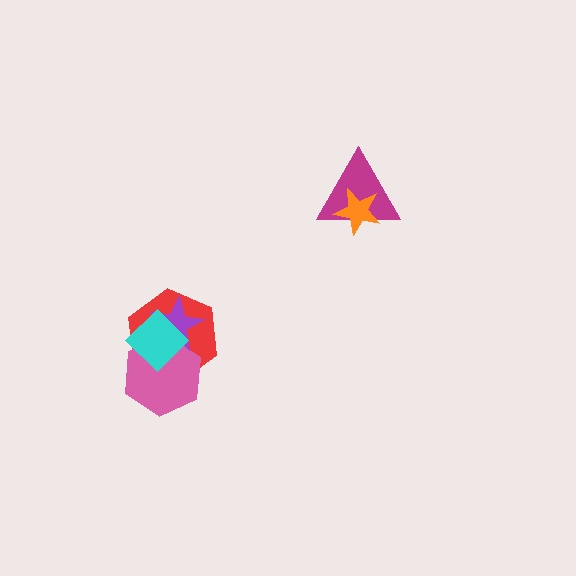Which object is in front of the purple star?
The cyan diamond is in front of the purple star.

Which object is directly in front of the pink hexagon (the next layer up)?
The purple star is directly in front of the pink hexagon.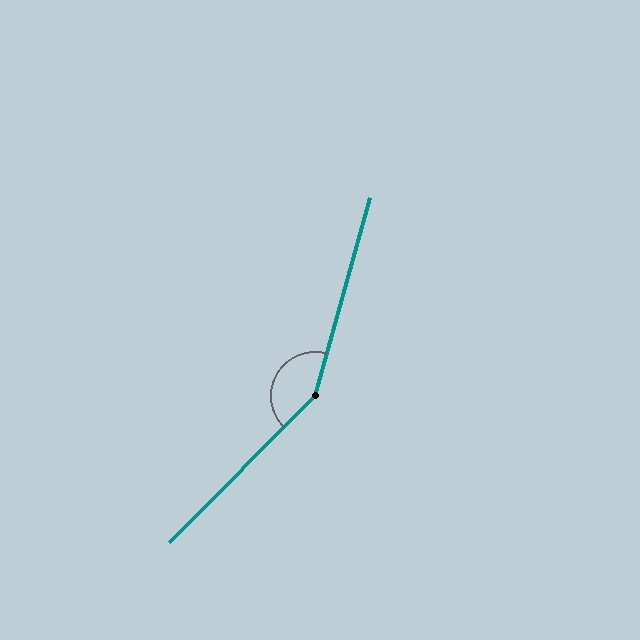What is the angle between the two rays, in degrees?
Approximately 151 degrees.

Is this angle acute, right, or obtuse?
It is obtuse.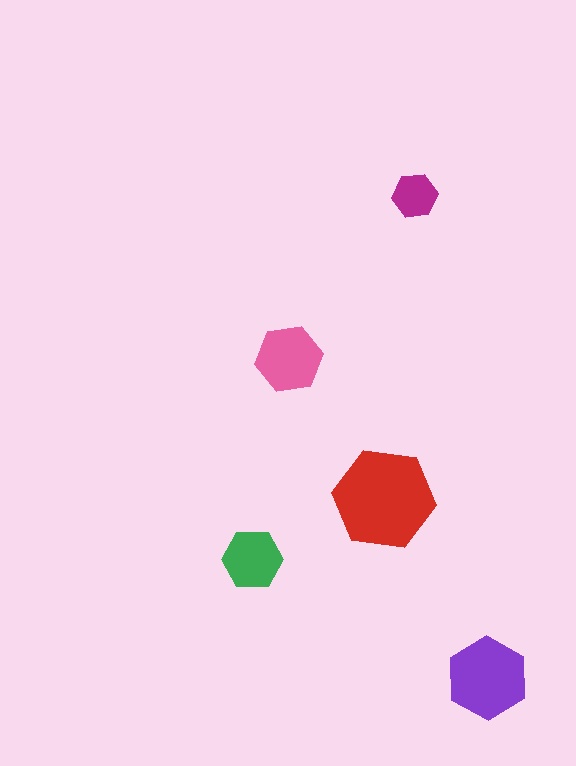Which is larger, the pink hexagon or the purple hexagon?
The purple one.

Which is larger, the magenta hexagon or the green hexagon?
The green one.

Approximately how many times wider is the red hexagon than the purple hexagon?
About 1.5 times wider.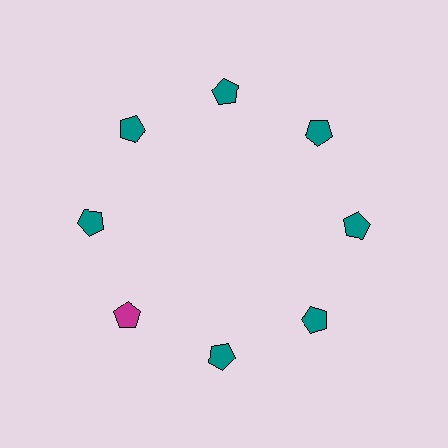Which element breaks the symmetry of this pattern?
The magenta pentagon at roughly the 8 o'clock position breaks the symmetry. All other shapes are teal pentagons.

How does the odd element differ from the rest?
It has a different color: magenta instead of teal.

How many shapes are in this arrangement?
There are 8 shapes arranged in a ring pattern.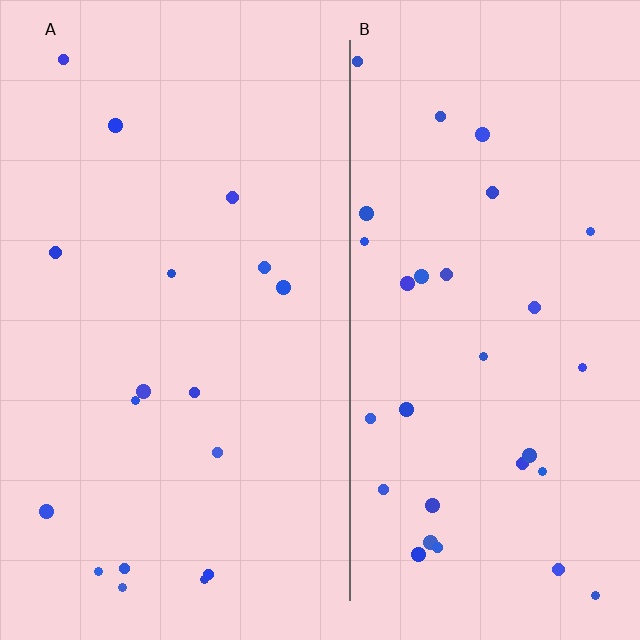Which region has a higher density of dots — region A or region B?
B (the right).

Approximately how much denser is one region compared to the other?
Approximately 1.8× — region B over region A.